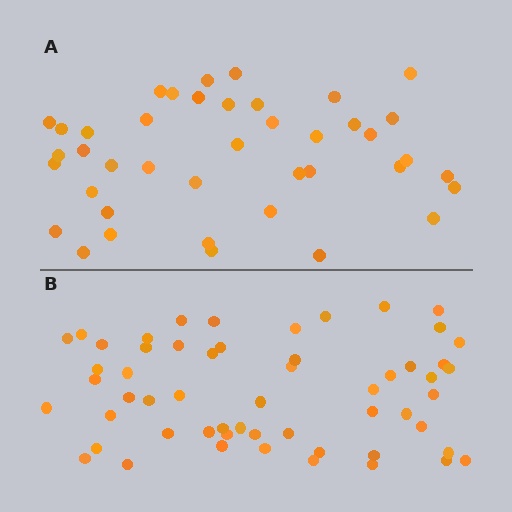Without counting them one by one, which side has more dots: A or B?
Region B (the bottom region) has more dots.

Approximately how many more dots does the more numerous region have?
Region B has approximately 15 more dots than region A.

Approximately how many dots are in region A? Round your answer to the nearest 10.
About 40 dots. (The exact count is 41, which rounds to 40.)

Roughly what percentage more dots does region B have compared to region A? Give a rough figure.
About 35% more.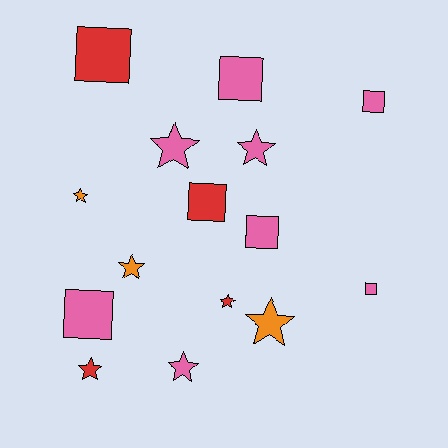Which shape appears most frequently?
Star, with 8 objects.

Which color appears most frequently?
Pink, with 8 objects.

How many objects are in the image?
There are 15 objects.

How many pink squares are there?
There are 5 pink squares.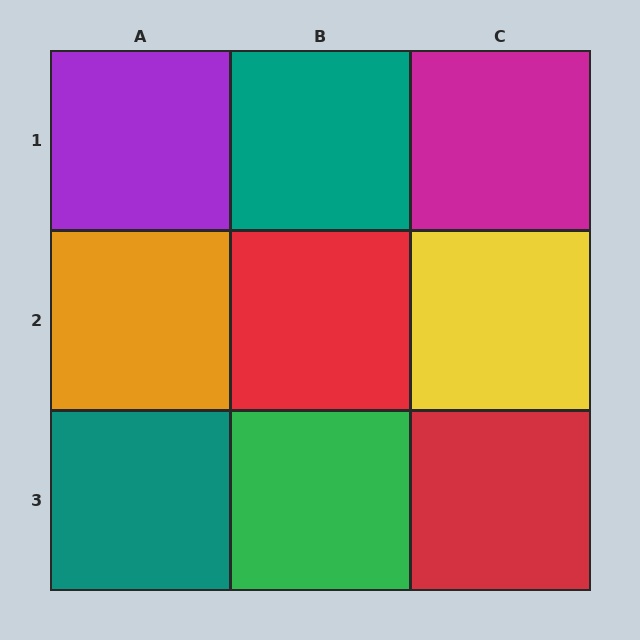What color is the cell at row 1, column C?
Magenta.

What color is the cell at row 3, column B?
Green.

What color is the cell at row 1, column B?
Teal.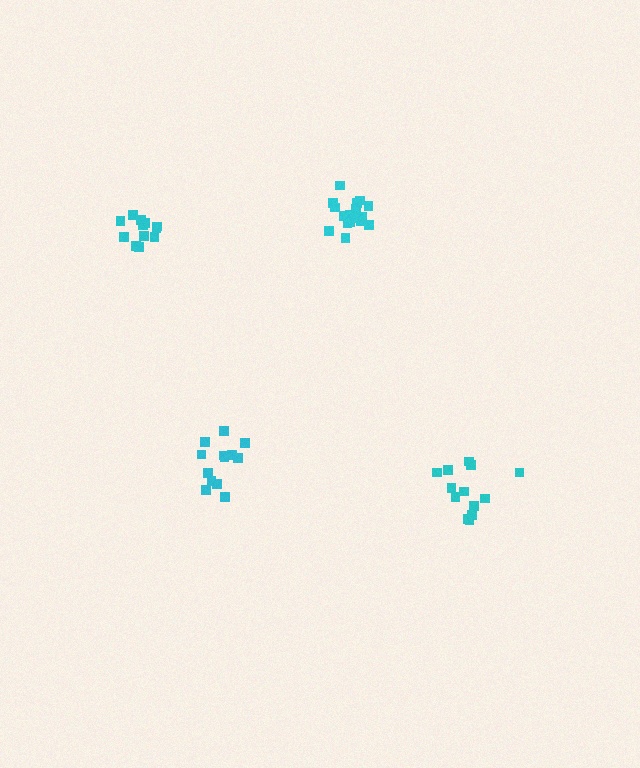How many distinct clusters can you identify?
There are 4 distinct clusters.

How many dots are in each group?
Group 1: 13 dots, Group 2: 17 dots, Group 3: 13 dots, Group 4: 12 dots (55 total).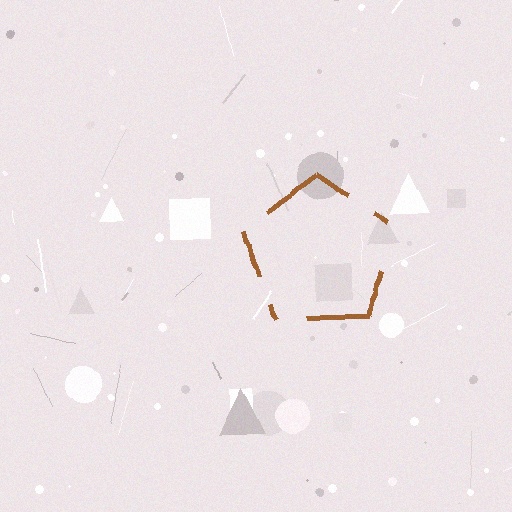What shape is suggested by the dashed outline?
The dashed outline suggests a pentagon.